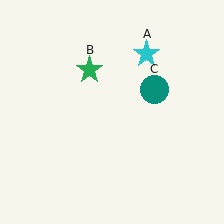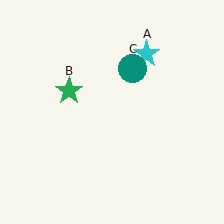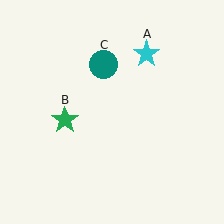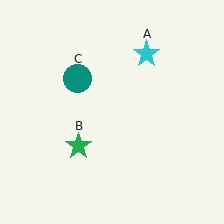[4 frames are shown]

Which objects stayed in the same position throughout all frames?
Cyan star (object A) remained stationary.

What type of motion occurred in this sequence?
The green star (object B), teal circle (object C) rotated counterclockwise around the center of the scene.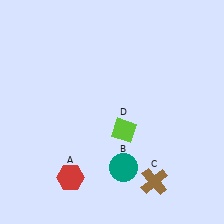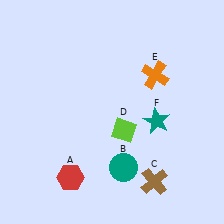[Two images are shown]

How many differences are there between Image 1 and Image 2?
There are 2 differences between the two images.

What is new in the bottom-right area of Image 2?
A teal star (F) was added in the bottom-right area of Image 2.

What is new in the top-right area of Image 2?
An orange cross (E) was added in the top-right area of Image 2.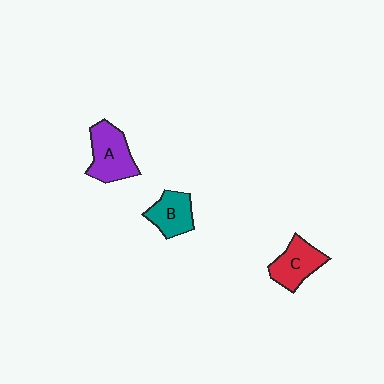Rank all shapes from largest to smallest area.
From largest to smallest: A (purple), C (red), B (teal).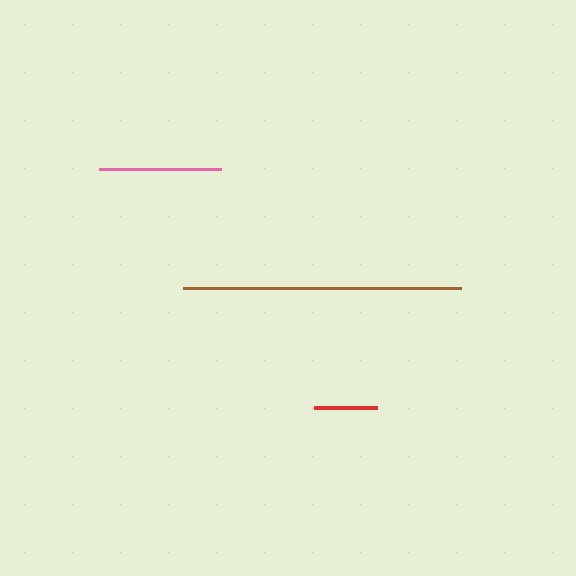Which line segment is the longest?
The brown line is the longest at approximately 278 pixels.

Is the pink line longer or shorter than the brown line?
The brown line is longer than the pink line.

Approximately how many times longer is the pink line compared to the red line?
The pink line is approximately 1.9 times the length of the red line.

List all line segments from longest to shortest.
From longest to shortest: brown, pink, red.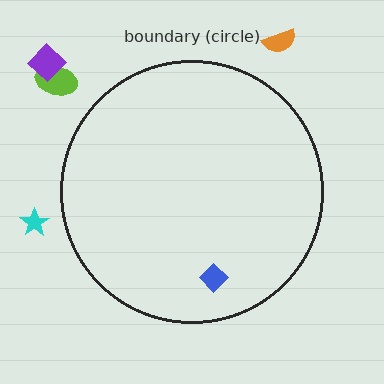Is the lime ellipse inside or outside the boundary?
Outside.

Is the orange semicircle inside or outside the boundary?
Outside.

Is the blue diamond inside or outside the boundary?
Inside.